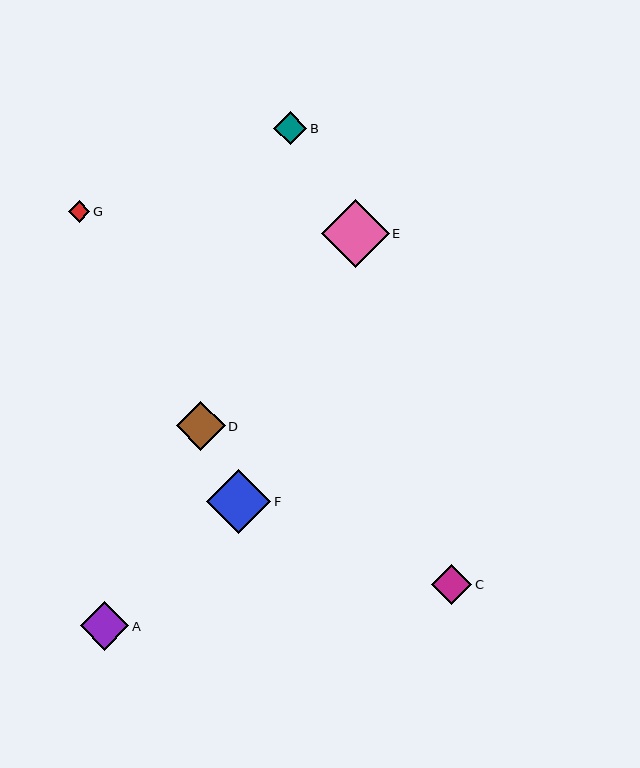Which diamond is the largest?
Diamond E is the largest with a size of approximately 67 pixels.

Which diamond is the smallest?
Diamond G is the smallest with a size of approximately 22 pixels.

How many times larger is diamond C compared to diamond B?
Diamond C is approximately 1.2 times the size of diamond B.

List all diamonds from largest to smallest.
From largest to smallest: E, F, D, A, C, B, G.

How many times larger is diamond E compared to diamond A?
Diamond E is approximately 1.4 times the size of diamond A.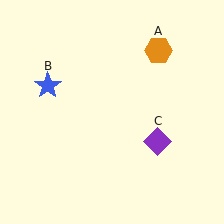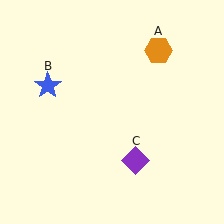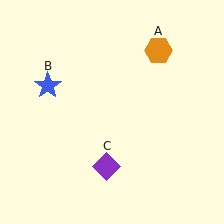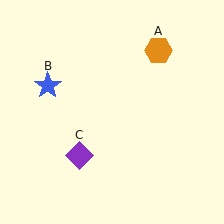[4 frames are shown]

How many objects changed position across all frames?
1 object changed position: purple diamond (object C).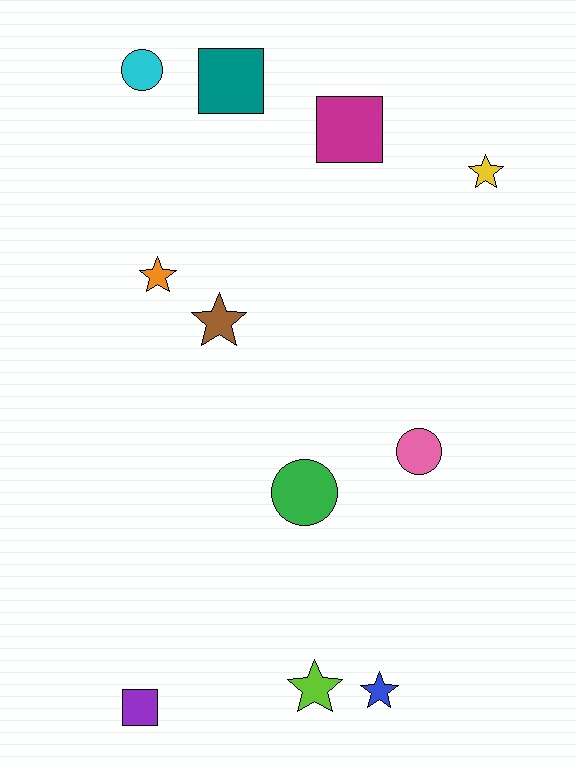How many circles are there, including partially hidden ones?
There are 3 circles.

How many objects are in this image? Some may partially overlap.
There are 11 objects.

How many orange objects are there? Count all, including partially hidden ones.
There is 1 orange object.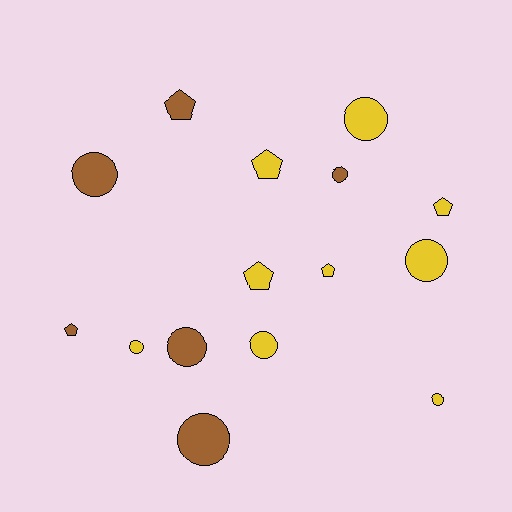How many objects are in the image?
There are 15 objects.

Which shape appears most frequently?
Circle, with 9 objects.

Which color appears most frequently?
Yellow, with 9 objects.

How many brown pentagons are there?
There are 2 brown pentagons.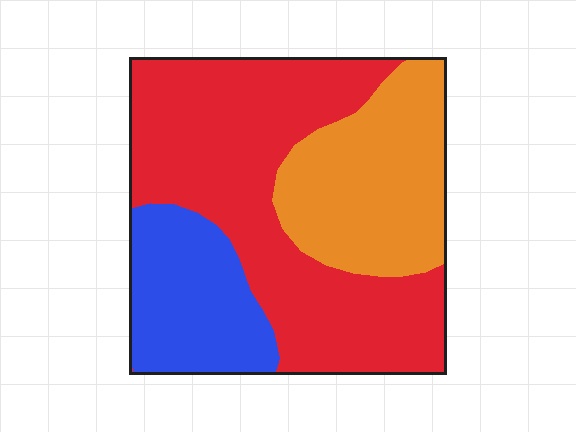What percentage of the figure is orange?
Orange covers roughly 30% of the figure.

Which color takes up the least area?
Blue, at roughly 20%.